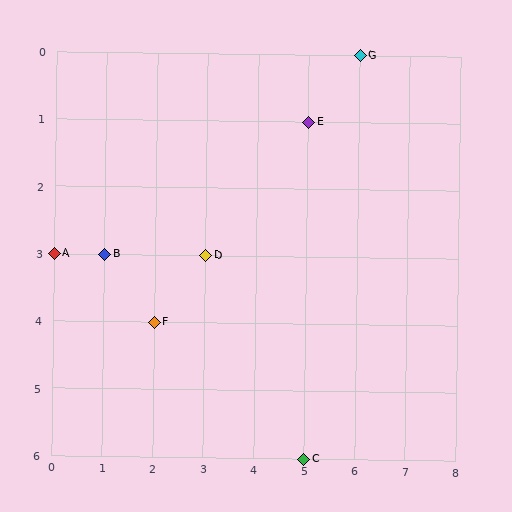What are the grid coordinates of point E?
Point E is at grid coordinates (5, 1).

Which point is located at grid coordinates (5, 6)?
Point C is at (5, 6).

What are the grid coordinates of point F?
Point F is at grid coordinates (2, 4).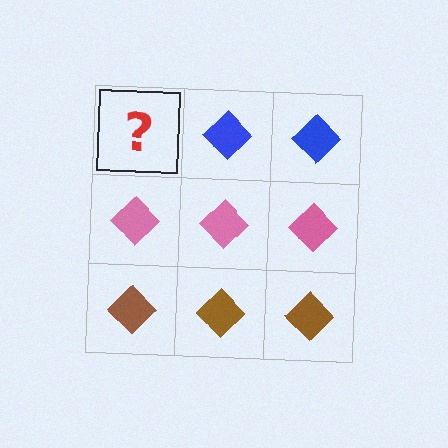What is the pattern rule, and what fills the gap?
The rule is that each row has a consistent color. The gap should be filled with a blue diamond.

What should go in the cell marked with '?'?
The missing cell should contain a blue diamond.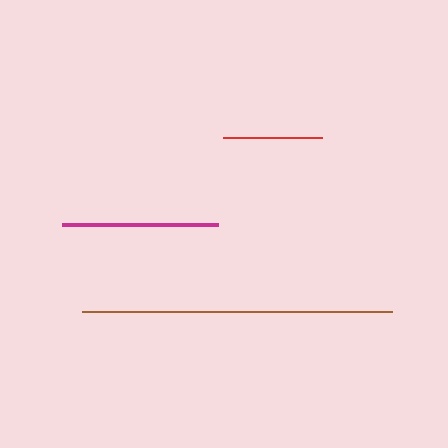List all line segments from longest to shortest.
From longest to shortest: brown, magenta, red.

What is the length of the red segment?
The red segment is approximately 99 pixels long.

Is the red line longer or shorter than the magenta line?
The magenta line is longer than the red line.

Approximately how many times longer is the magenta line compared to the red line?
The magenta line is approximately 1.6 times the length of the red line.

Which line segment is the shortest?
The red line is the shortest at approximately 99 pixels.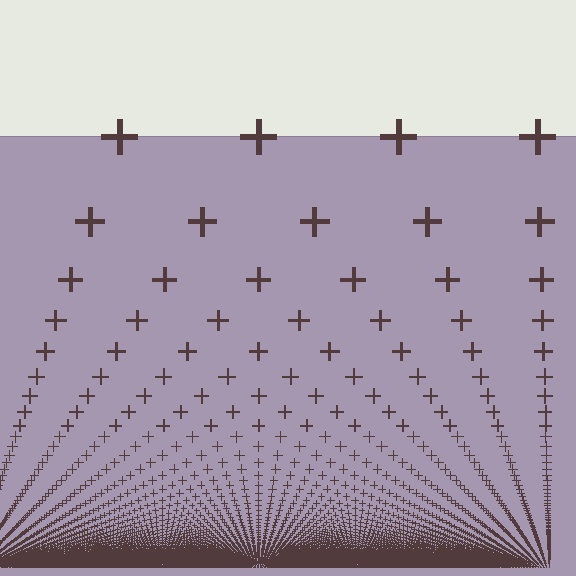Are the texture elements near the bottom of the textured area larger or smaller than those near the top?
Smaller. The gradient is inverted — elements near the bottom are smaller and denser.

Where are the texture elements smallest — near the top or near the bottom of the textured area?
Near the bottom.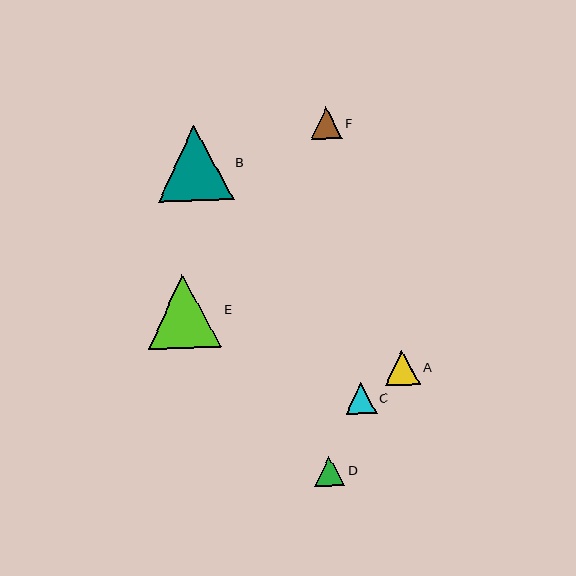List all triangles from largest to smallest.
From largest to smallest: B, E, A, F, C, D.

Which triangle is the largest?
Triangle B is the largest with a size of approximately 76 pixels.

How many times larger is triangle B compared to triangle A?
Triangle B is approximately 2.1 times the size of triangle A.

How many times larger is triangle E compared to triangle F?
Triangle E is approximately 2.3 times the size of triangle F.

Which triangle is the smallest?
Triangle D is the smallest with a size of approximately 30 pixels.